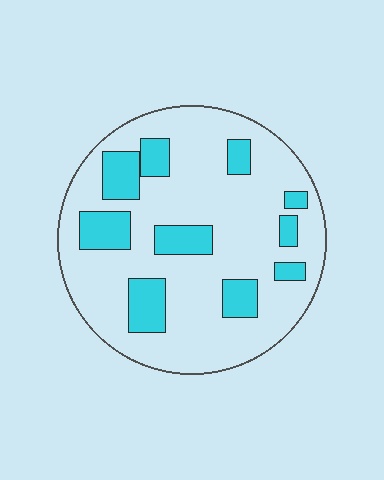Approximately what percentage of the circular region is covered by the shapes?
Approximately 20%.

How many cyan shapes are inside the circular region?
10.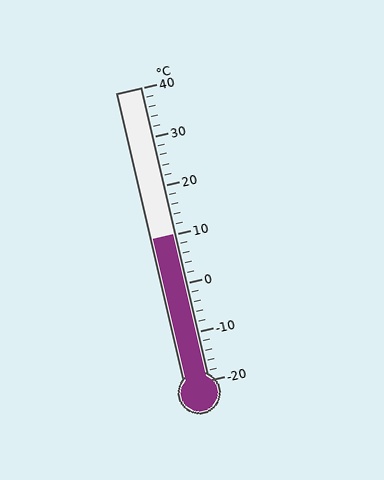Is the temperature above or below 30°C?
The temperature is below 30°C.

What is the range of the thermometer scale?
The thermometer scale ranges from -20°C to 40°C.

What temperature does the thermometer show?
The thermometer shows approximately 10°C.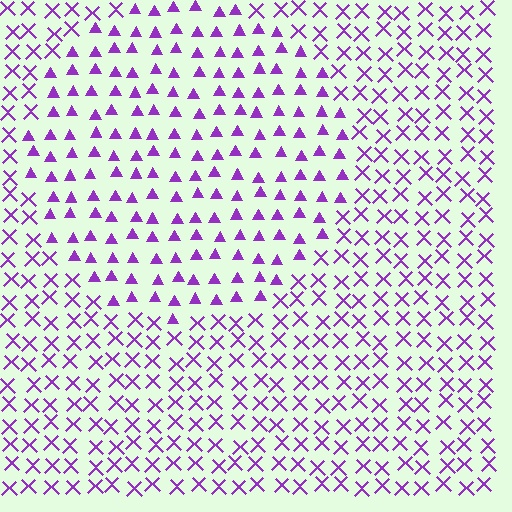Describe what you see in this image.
The image is filled with small purple elements arranged in a uniform grid. A circle-shaped region contains triangles, while the surrounding area contains X marks. The boundary is defined purely by the change in element shape.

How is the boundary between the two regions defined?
The boundary is defined by a change in element shape: triangles inside vs. X marks outside. All elements share the same color and spacing.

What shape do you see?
I see a circle.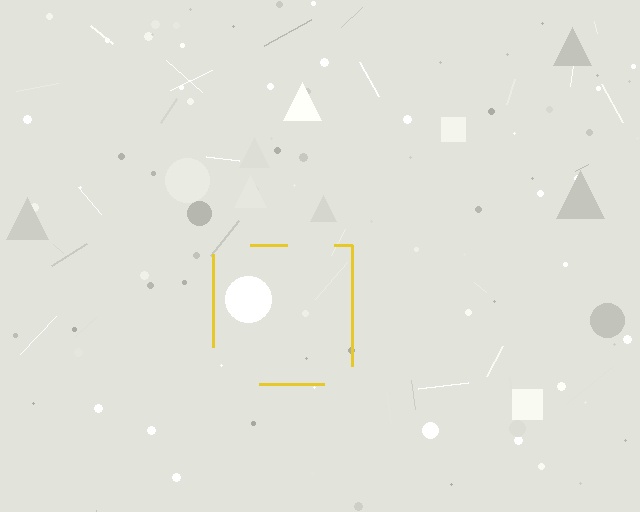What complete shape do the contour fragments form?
The contour fragments form a square.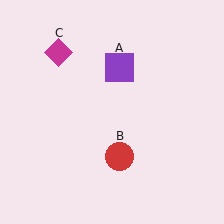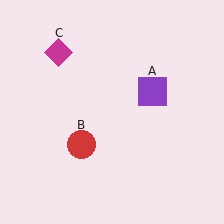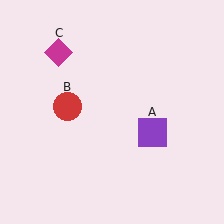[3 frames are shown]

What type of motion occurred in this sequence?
The purple square (object A), red circle (object B) rotated clockwise around the center of the scene.